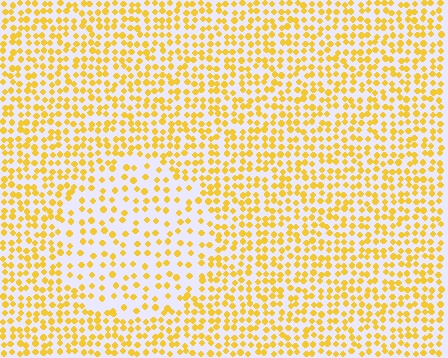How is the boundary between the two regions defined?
The boundary is defined by a change in element density (approximately 1.9x ratio). All elements are the same color, size, and shape.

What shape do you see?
I see a circle.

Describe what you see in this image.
The image contains small yellow elements arranged at two different densities. A circle-shaped region is visible where the elements are less densely packed than the surrounding area.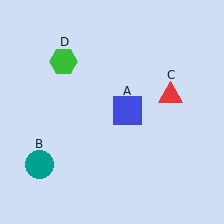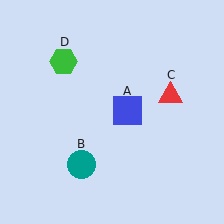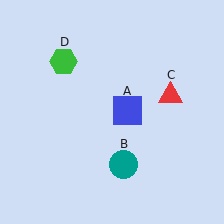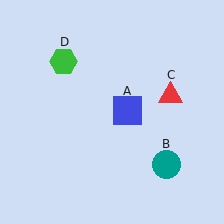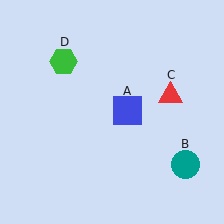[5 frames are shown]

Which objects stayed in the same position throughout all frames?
Blue square (object A) and red triangle (object C) and green hexagon (object D) remained stationary.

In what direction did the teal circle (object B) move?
The teal circle (object B) moved right.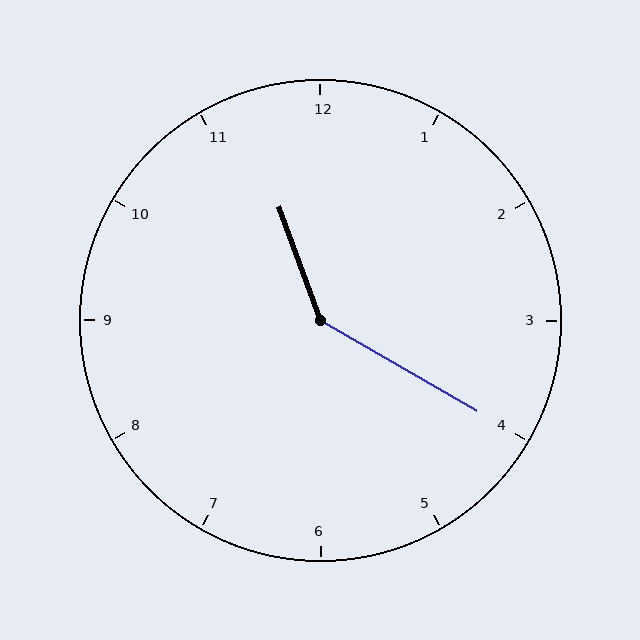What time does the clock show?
11:20.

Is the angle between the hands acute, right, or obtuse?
It is obtuse.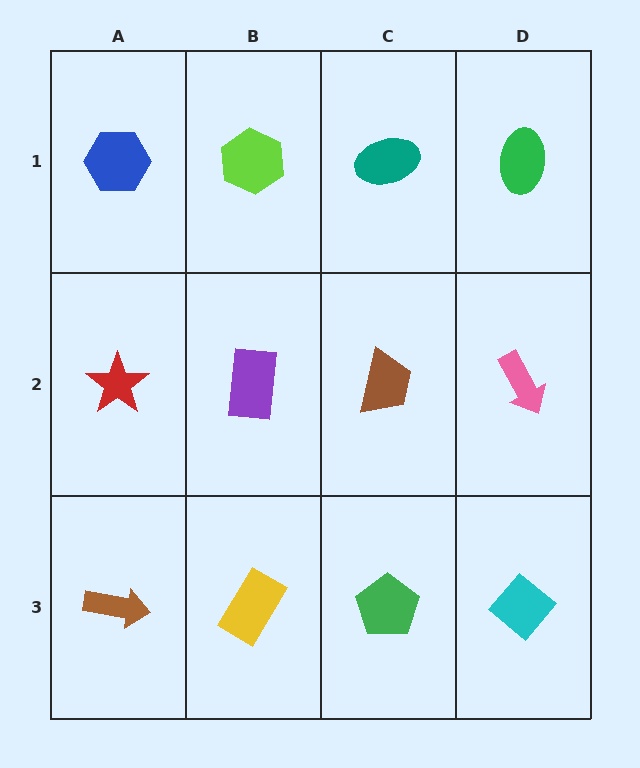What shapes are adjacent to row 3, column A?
A red star (row 2, column A), a yellow rectangle (row 3, column B).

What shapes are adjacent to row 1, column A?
A red star (row 2, column A), a lime hexagon (row 1, column B).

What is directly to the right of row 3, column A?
A yellow rectangle.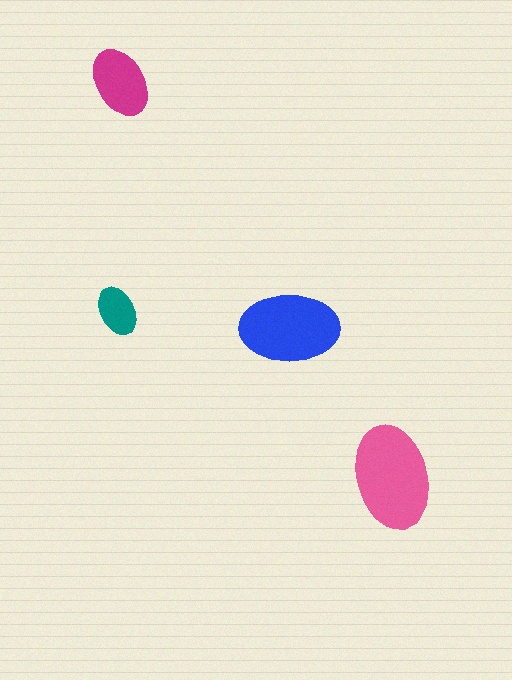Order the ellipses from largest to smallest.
the pink one, the blue one, the magenta one, the teal one.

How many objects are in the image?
There are 4 objects in the image.